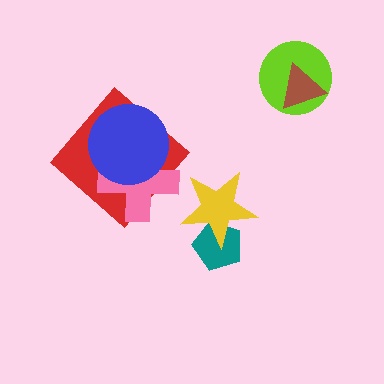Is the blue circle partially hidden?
No, no other shape covers it.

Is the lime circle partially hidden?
Yes, it is partially covered by another shape.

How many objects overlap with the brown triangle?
1 object overlaps with the brown triangle.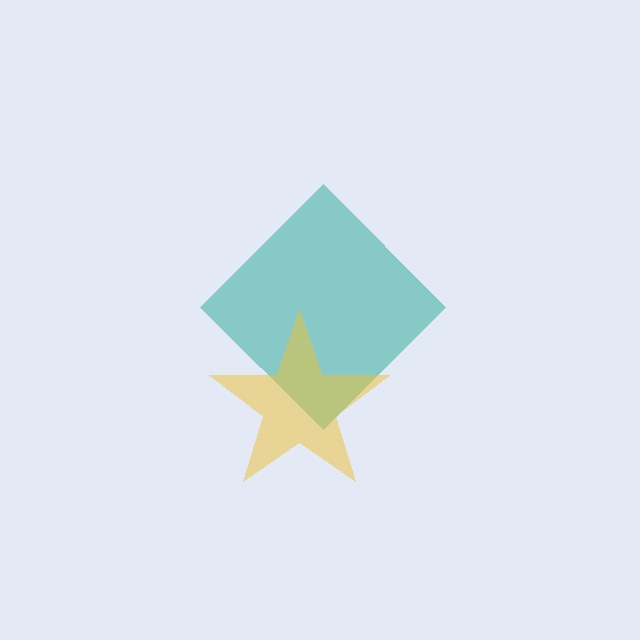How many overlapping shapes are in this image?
There are 2 overlapping shapes in the image.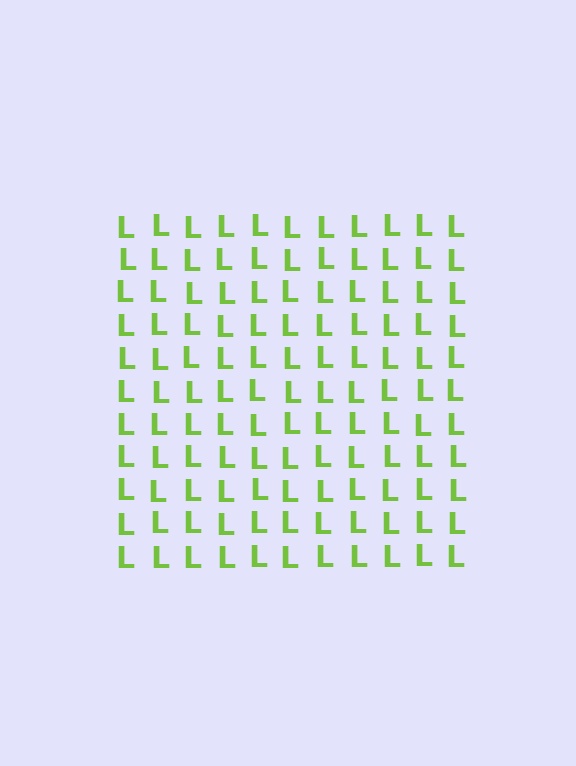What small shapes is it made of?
It is made of small letter L's.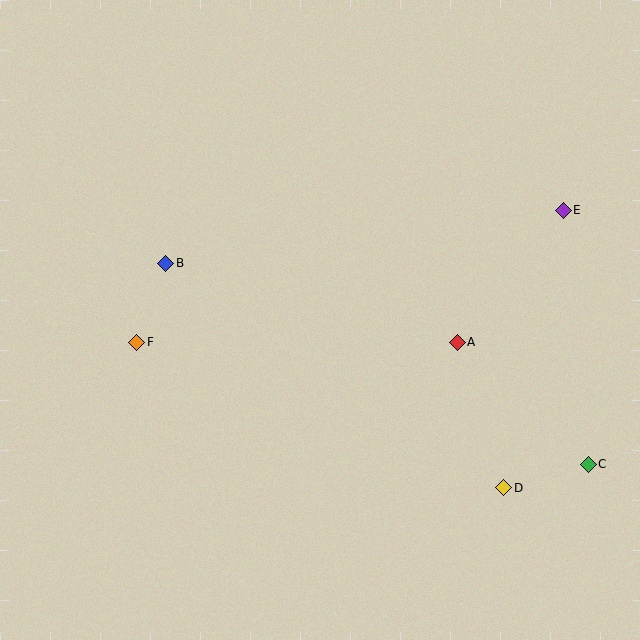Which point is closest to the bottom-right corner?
Point C is closest to the bottom-right corner.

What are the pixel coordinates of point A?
Point A is at (457, 342).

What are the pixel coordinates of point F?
Point F is at (137, 342).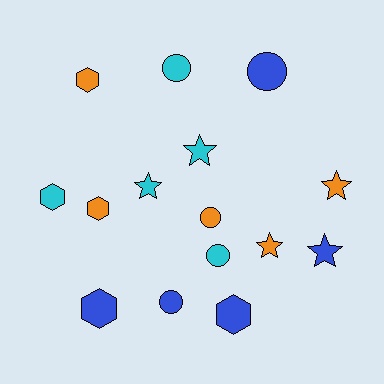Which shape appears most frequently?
Circle, with 5 objects.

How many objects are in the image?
There are 15 objects.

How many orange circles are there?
There is 1 orange circle.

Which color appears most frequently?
Cyan, with 5 objects.